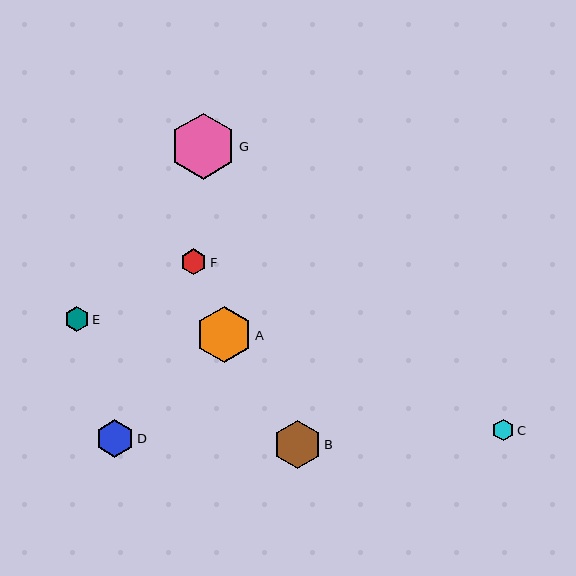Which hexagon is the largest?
Hexagon G is the largest with a size of approximately 66 pixels.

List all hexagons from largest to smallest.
From largest to smallest: G, A, B, D, F, E, C.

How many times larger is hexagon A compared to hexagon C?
Hexagon A is approximately 2.7 times the size of hexagon C.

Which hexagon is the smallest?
Hexagon C is the smallest with a size of approximately 21 pixels.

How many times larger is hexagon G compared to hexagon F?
Hexagon G is approximately 2.5 times the size of hexagon F.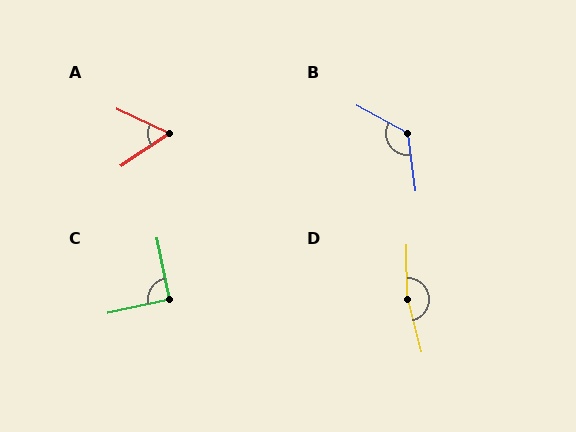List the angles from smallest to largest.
A (58°), C (91°), B (126°), D (165°).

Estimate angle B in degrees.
Approximately 126 degrees.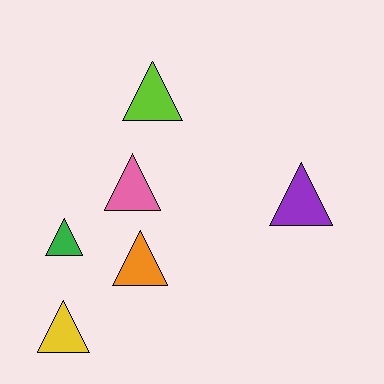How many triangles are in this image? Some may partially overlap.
There are 6 triangles.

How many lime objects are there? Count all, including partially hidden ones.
There is 1 lime object.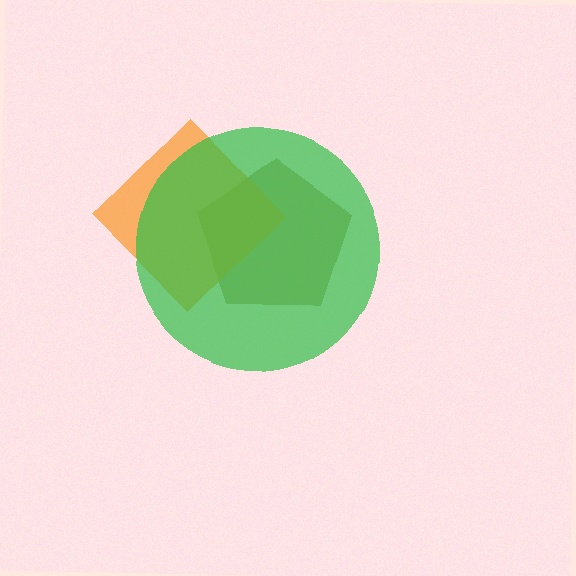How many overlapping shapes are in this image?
There are 3 overlapping shapes in the image.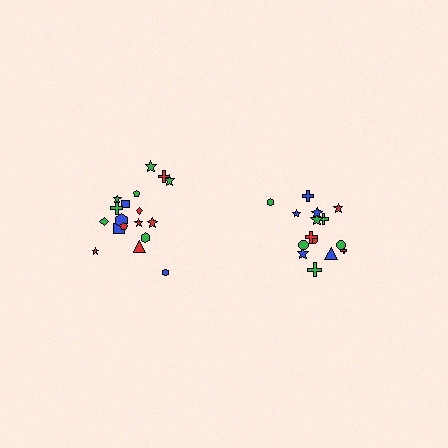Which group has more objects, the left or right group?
The left group.